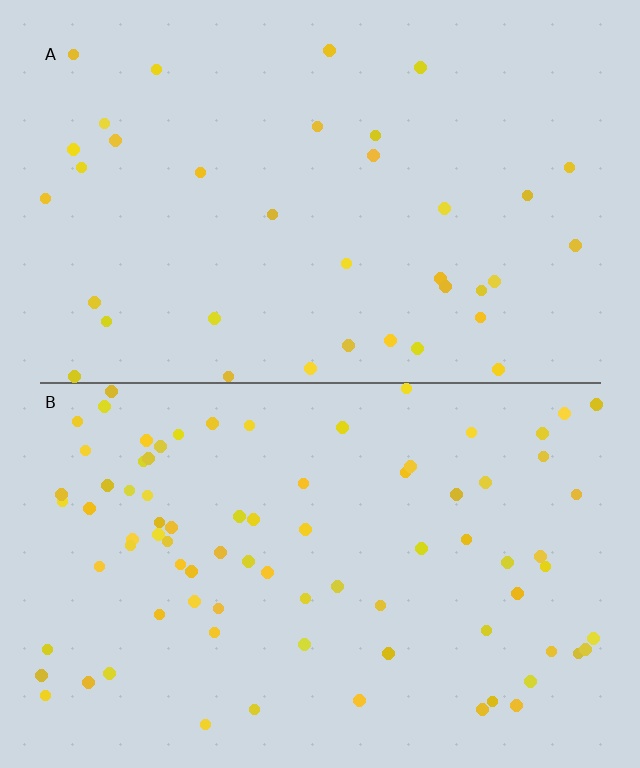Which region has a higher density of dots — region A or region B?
B (the bottom).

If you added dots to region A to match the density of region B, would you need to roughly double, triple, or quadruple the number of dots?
Approximately double.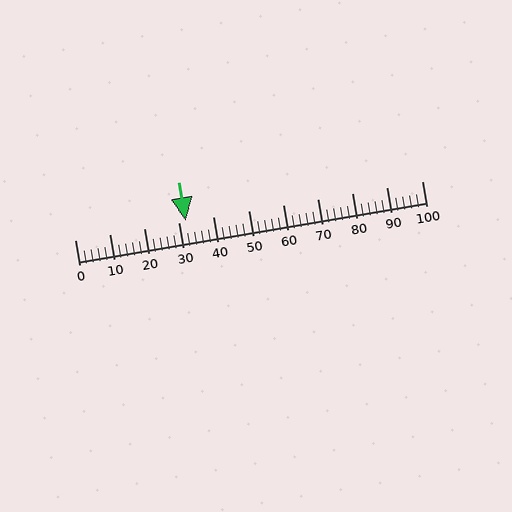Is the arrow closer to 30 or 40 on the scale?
The arrow is closer to 30.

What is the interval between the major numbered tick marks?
The major tick marks are spaced 10 units apart.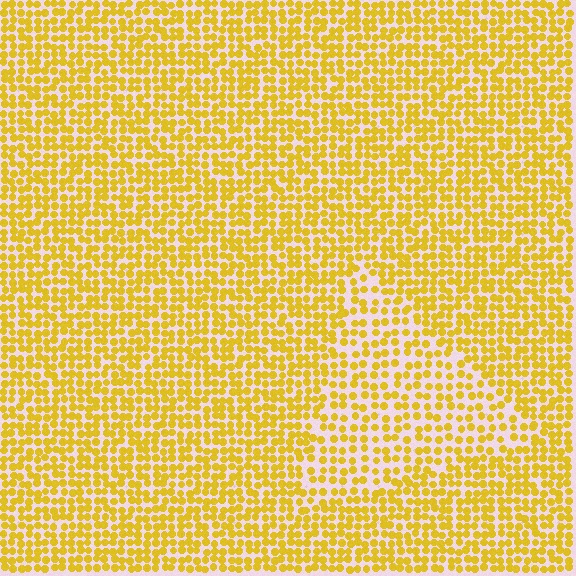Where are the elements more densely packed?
The elements are more densely packed outside the triangle boundary.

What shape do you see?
I see a triangle.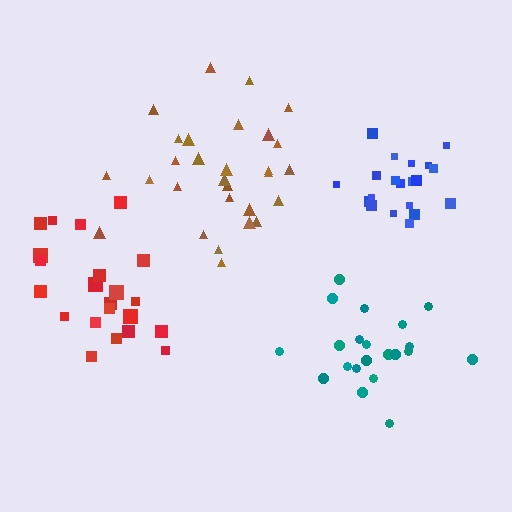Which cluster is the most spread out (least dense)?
Teal.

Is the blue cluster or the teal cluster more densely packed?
Blue.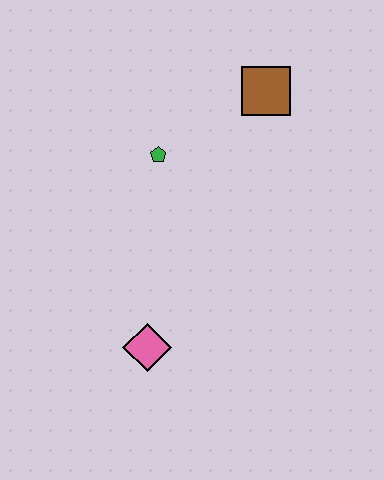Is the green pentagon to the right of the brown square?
No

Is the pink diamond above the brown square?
No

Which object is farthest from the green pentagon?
The pink diamond is farthest from the green pentagon.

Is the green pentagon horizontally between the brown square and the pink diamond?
Yes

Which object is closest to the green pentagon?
The brown square is closest to the green pentagon.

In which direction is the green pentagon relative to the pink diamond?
The green pentagon is above the pink diamond.